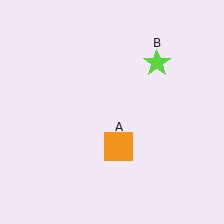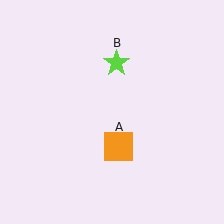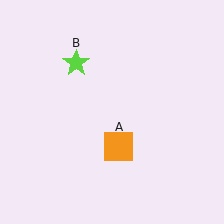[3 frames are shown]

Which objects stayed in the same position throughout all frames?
Orange square (object A) remained stationary.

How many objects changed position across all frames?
1 object changed position: lime star (object B).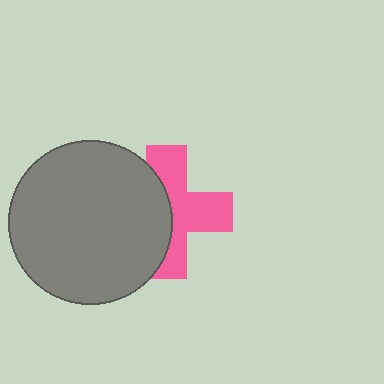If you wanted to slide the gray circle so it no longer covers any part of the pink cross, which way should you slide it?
Slide it left — that is the most direct way to separate the two shapes.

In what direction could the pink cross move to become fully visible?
The pink cross could move right. That would shift it out from behind the gray circle entirely.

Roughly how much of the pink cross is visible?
About half of it is visible (roughly 55%).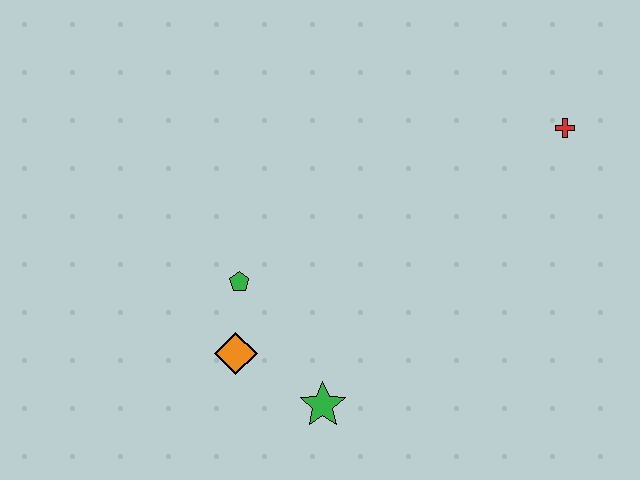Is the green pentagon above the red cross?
No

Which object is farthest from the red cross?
The orange diamond is farthest from the red cross.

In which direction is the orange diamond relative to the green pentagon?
The orange diamond is below the green pentagon.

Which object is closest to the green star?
The orange diamond is closest to the green star.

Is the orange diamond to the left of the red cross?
Yes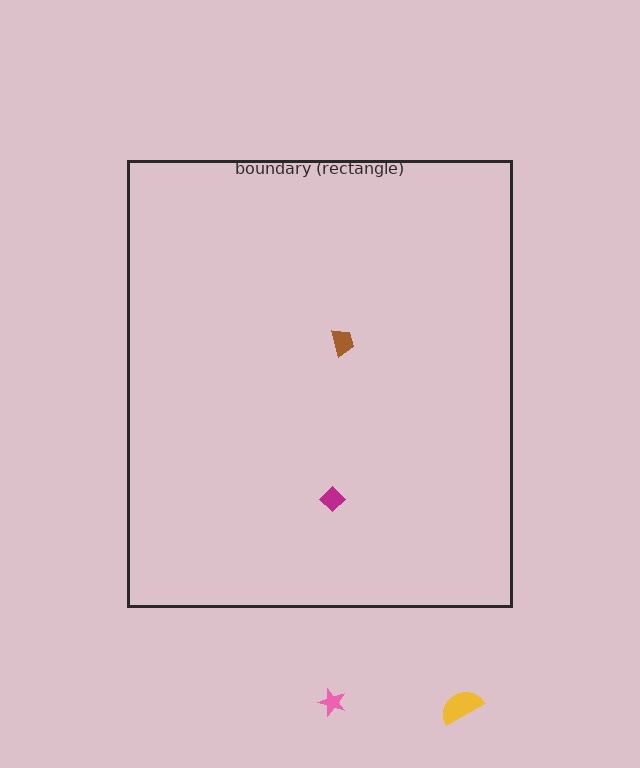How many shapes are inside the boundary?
2 inside, 2 outside.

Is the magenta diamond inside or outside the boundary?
Inside.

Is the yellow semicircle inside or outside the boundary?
Outside.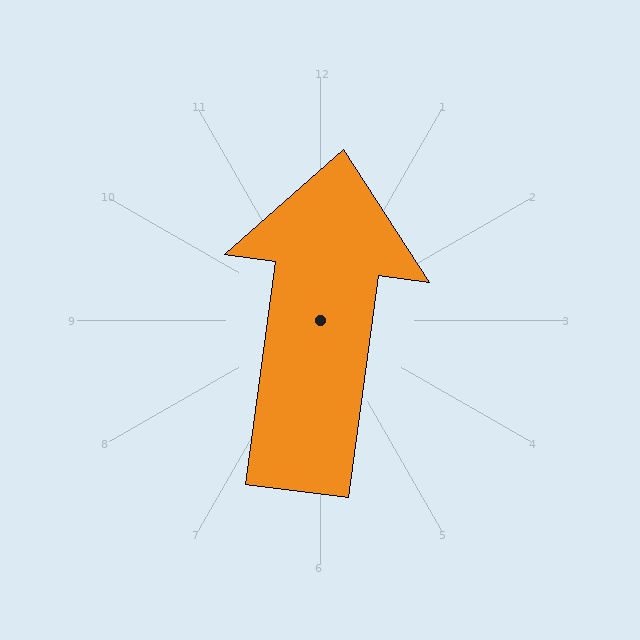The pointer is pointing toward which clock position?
Roughly 12 o'clock.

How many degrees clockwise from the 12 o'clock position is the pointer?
Approximately 8 degrees.